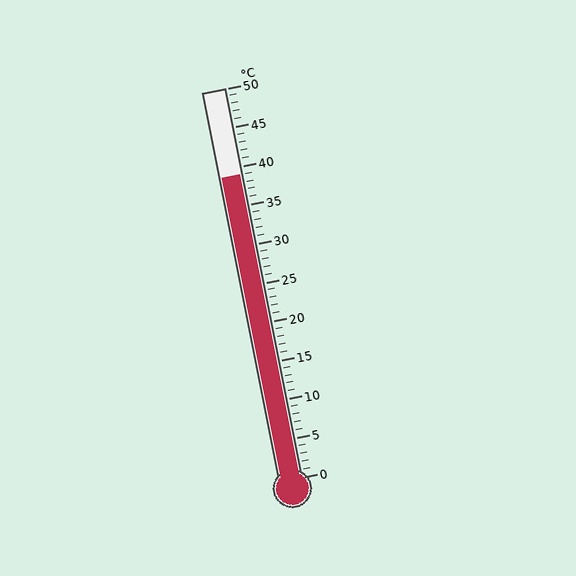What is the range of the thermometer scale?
The thermometer scale ranges from 0°C to 50°C.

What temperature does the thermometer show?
The thermometer shows approximately 39°C.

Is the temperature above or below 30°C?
The temperature is above 30°C.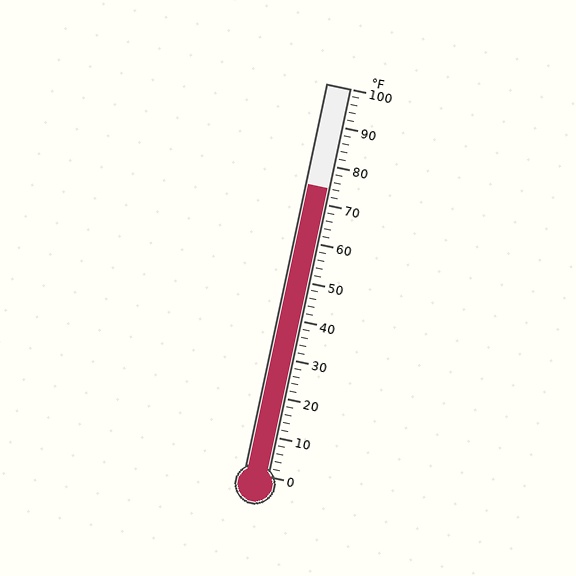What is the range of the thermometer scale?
The thermometer scale ranges from 0°F to 100°F.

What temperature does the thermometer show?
The thermometer shows approximately 74°F.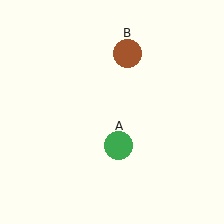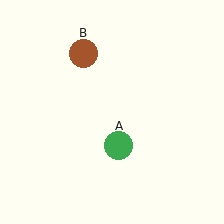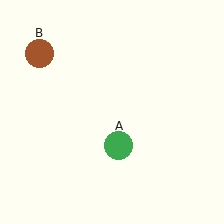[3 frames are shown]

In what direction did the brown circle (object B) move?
The brown circle (object B) moved left.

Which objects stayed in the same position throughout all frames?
Green circle (object A) remained stationary.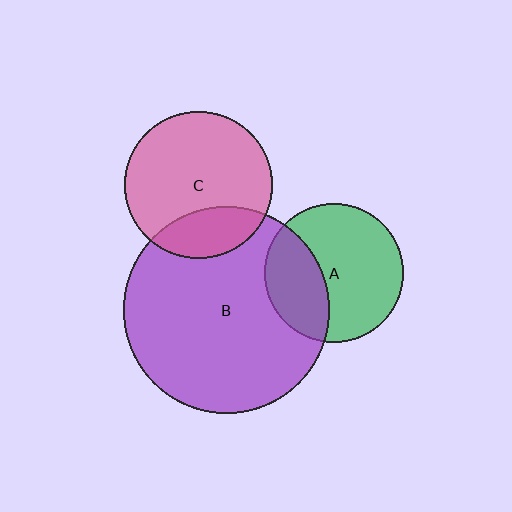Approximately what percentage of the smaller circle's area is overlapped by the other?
Approximately 25%.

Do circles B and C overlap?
Yes.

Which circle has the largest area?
Circle B (purple).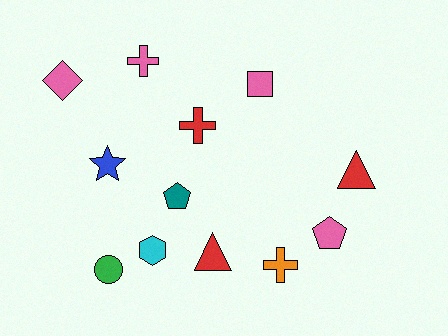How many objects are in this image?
There are 12 objects.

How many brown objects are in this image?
There are no brown objects.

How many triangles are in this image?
There are 2 triangles.